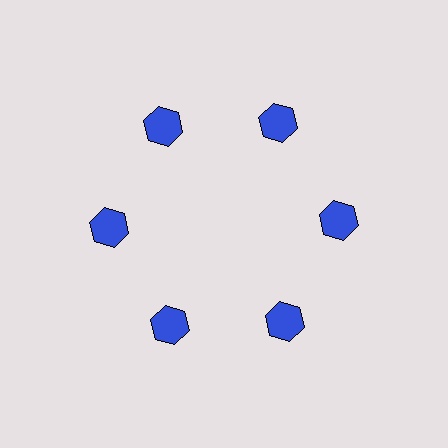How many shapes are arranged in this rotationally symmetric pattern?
There are 6 shapes, arranged in 6 groups of 1.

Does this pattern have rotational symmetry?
Yes, this pattern has 6-fold rotational symmetry. It looks the same after rotating 60 degrees around the center.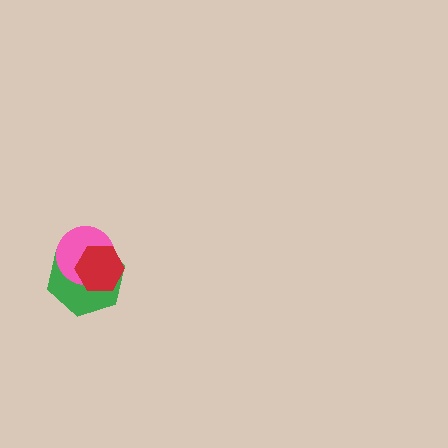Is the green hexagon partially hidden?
Yes, it is partially covered by another shape.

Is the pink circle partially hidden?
Yes, it is partially covered by another shape.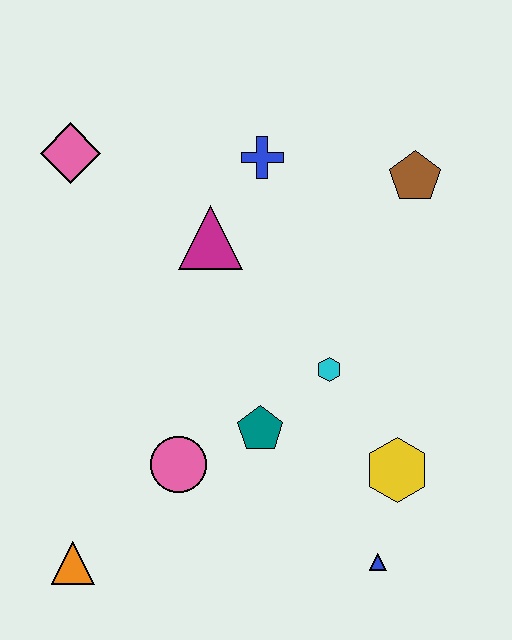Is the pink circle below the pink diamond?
Yes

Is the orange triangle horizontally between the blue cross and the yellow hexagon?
No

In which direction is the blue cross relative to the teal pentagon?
The blue cross is above the teal pentagon.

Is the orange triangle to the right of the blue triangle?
No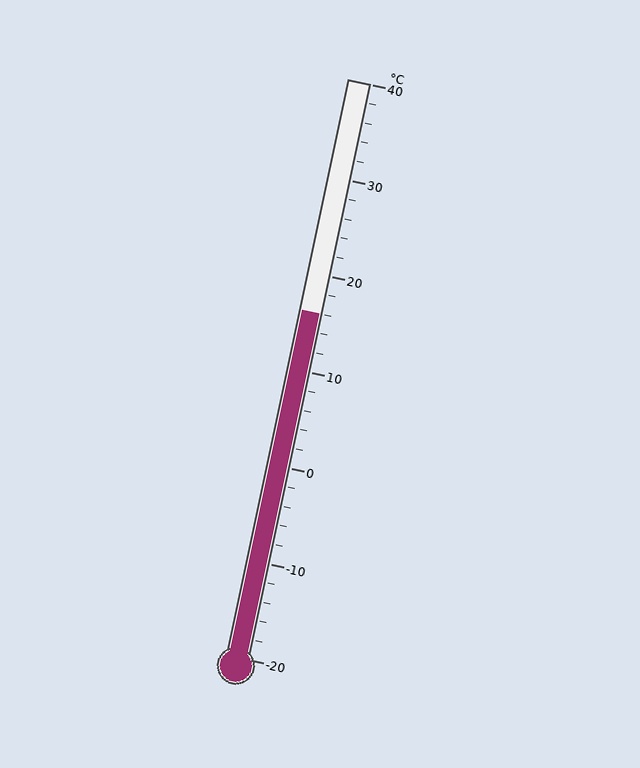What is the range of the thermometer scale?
The thermometer scale ranges from -20°C to 40°C.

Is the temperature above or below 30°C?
The temperature is below 30°C.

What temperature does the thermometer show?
The thermometer shows approximately 16°C.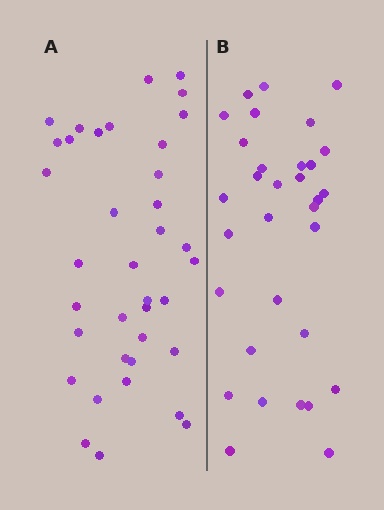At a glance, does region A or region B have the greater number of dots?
Region A (the left region) has more dots.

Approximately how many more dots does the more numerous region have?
Region A has about 5 more dots than region B.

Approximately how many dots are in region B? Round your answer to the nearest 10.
About 30 dots. (The exact count is 32, which rounds to 30.)